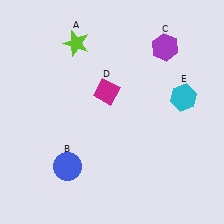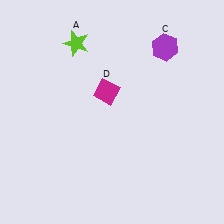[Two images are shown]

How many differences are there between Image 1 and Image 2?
There are 2 differences between the two images.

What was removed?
The blue circle (B), the cyan hexagon (E) were removed in Image 2.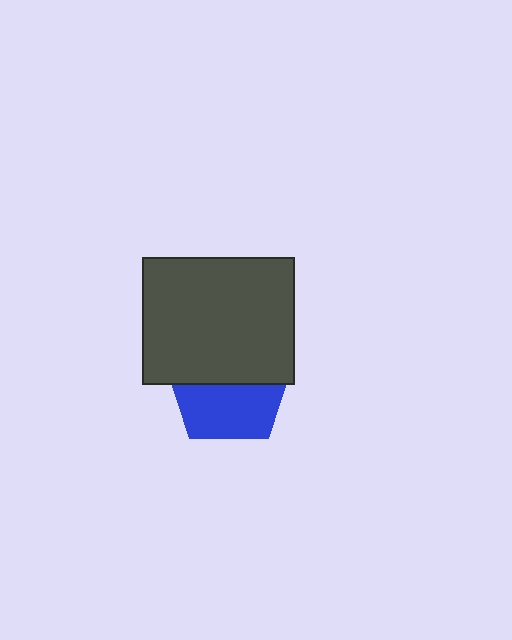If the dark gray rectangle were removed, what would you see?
You would see the complete blue pentagon.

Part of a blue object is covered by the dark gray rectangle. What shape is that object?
It is a pentagon.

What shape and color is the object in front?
The object in front is a dark gray rectangle.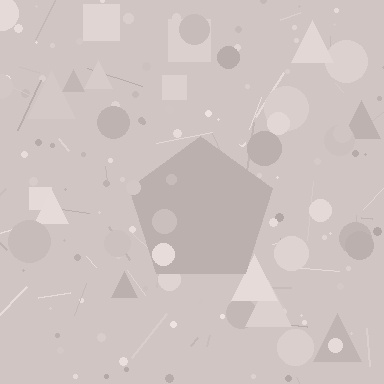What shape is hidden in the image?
A pentagon is hidden in the image.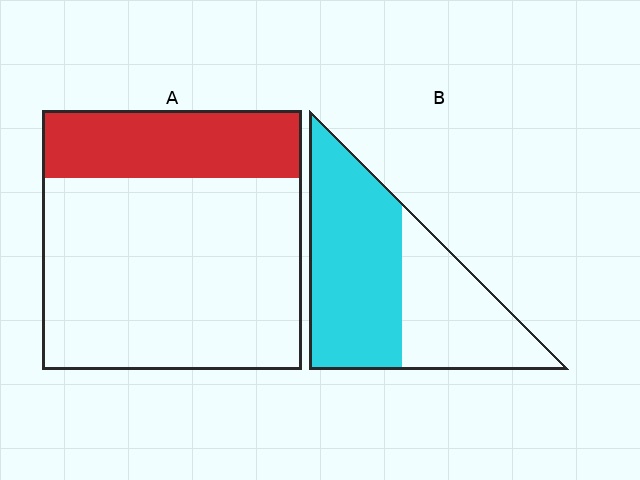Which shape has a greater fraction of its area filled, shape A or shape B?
Shape B.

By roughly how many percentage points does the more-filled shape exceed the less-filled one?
By roughly 35 percentage points (B over A).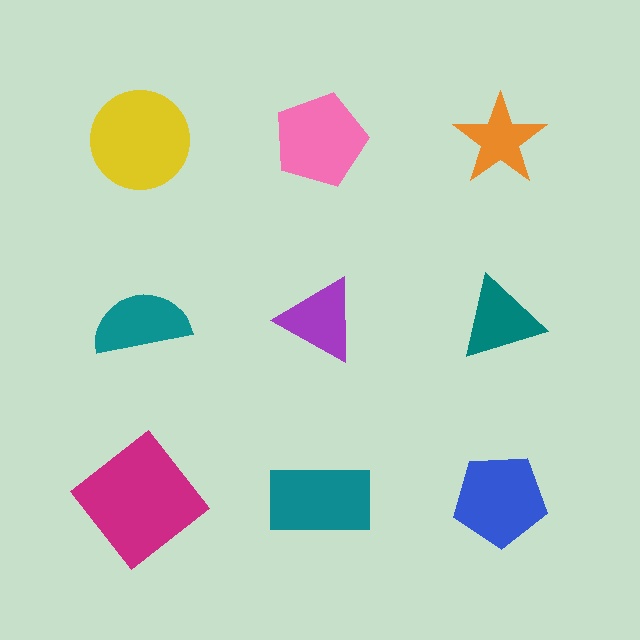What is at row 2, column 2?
A purple triangle.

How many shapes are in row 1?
3 shapes.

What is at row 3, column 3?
A blue pentagon.